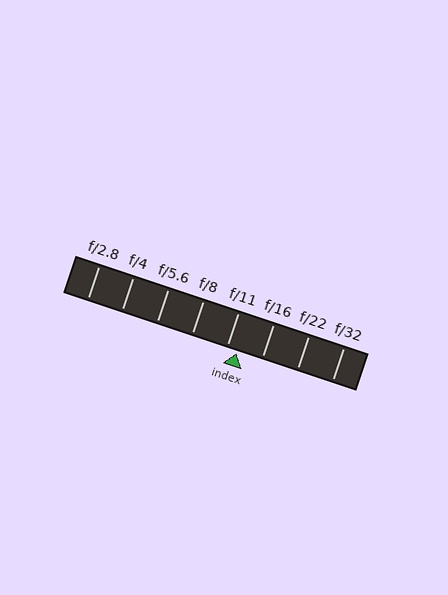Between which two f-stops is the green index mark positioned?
The index mark is between f/11 and f/16.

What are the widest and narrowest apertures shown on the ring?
The widest aperture shown is f/2.8 and the narrowest is f/32.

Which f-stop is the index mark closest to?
The index mark is closest to f/11.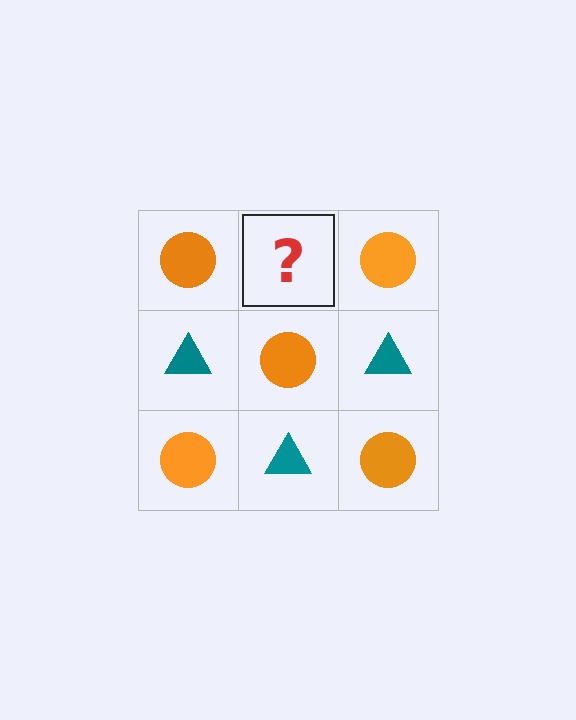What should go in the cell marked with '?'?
The missing cell should contain a teal triangle.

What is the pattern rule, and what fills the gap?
The rule is that it alternates orange circle and teal triangle in a checkerboard pattern. The gap should be filled with a teal triangle.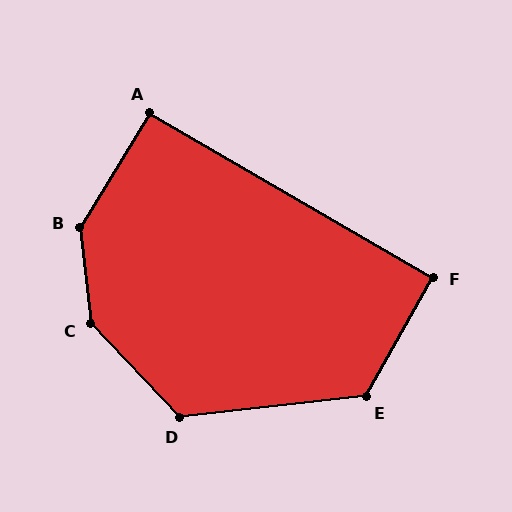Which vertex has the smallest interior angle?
F, at approximately 91 degrees.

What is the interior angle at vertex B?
Approximately 142 degrees (obtuse).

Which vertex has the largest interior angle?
C, at approximately 143 degrees.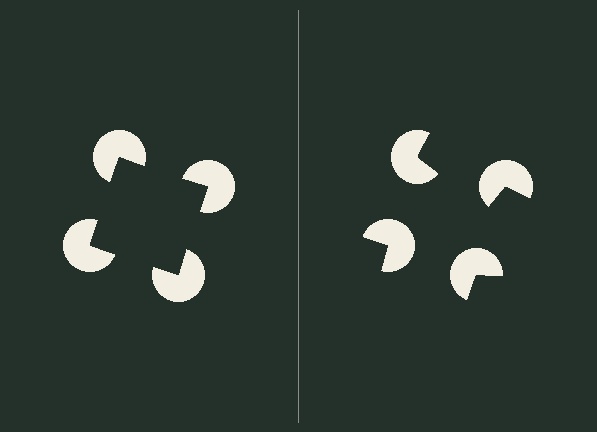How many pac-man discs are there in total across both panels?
8 — 4 on each side.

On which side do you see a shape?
An illusory square appears on the left side. On the right side the wedge cuts are rotated, so no coherent shape forms.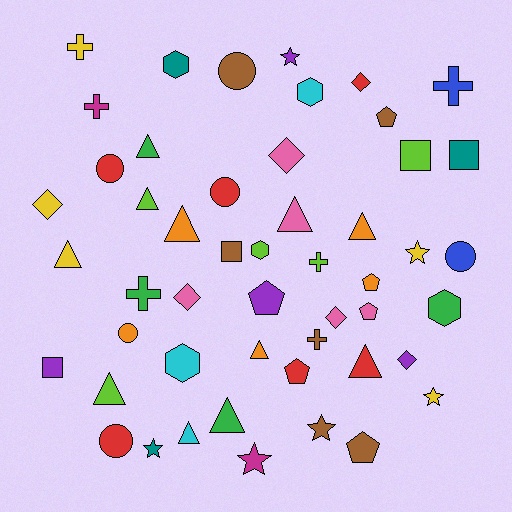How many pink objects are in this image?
There are 5 pink objects.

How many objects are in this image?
There are 50 objects.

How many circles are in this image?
There are 6 circles.